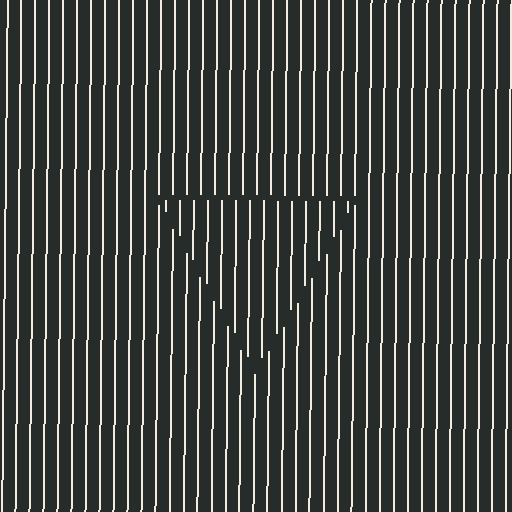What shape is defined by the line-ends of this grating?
An illusory triangle. The interior of the shape contains the same grating, shifted by half a period — the contour is defined by the phase discontinuity where line-ends from the inner and outer gratings abut.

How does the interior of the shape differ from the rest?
The interior of the shape contains the same grating, shifted by half a period — the contour is defined by the phase discontinuity where line-ends from the inner and outer gratings abut.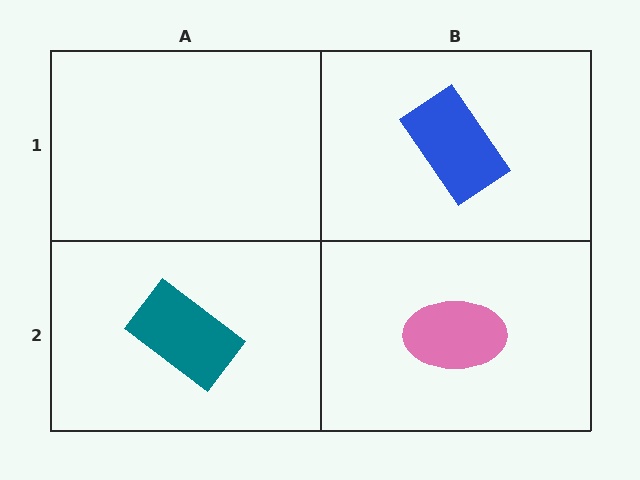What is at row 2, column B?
A pink ellipse.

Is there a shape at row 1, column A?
No, that cell is empty.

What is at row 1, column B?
A blue rectangle.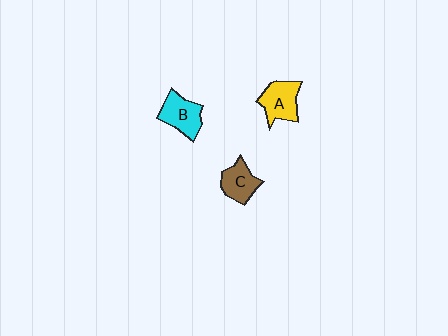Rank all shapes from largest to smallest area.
From largest to smallest: A (yellow), B (cyan), C (brown).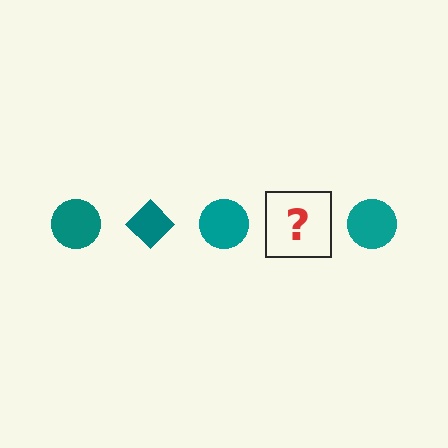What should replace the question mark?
The question mark should be replaced with a teal diamond.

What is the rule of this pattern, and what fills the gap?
The rule is that the pattern cycles through circle, diamond shapes in teal. The gap should be filled with a teal diamond.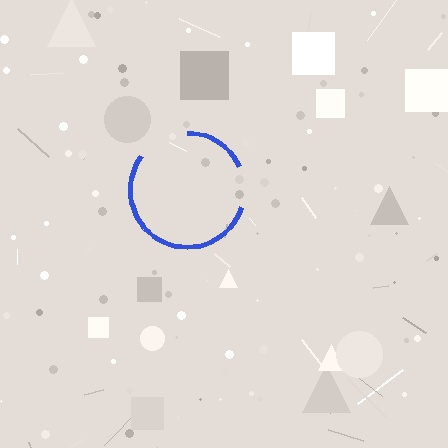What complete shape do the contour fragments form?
The contour fragments form a circle.